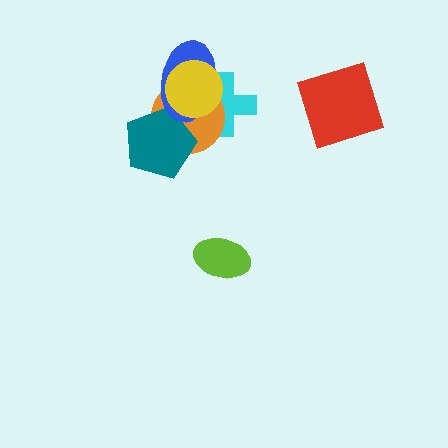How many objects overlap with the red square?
0 objects overlap with the red square.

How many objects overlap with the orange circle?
4 objects overlap with the orange circle.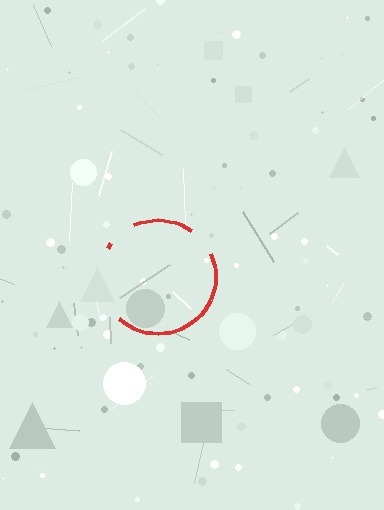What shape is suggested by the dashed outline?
The dashed outline suggests a circle.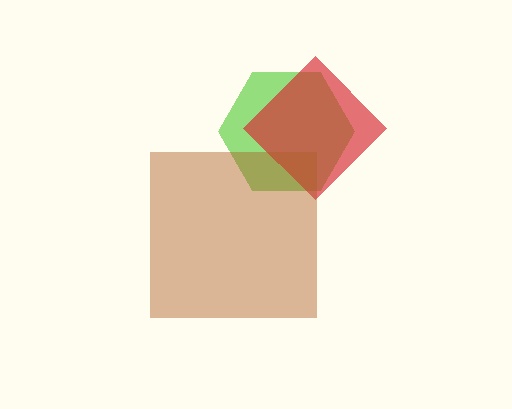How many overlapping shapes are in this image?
There are 3 overlapping shapes in the image.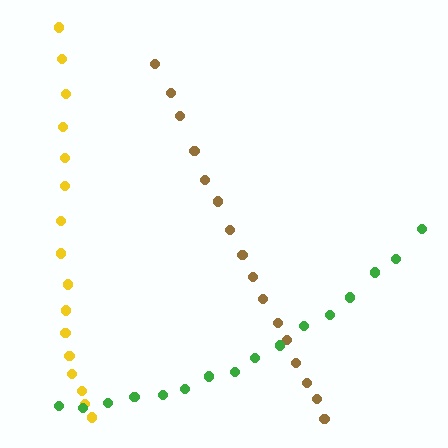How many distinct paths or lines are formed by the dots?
There are 3 distinct paths.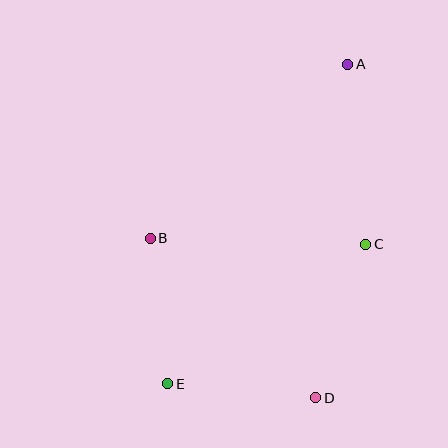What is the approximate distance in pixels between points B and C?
The distance between B and C is approximately 215 pixels.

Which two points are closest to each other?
Points B and E are closest to each other.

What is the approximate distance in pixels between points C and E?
The distance between C and E is approximately 242 pixels.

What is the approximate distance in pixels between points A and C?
The distance between A and C is approximately 181 pixels.